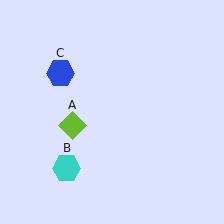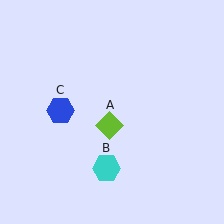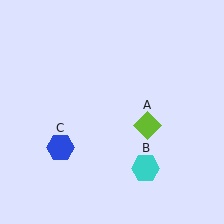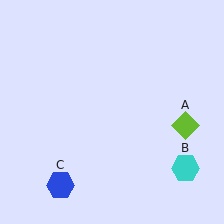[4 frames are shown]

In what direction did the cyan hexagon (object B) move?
The cyan hexagon (object B) moved right.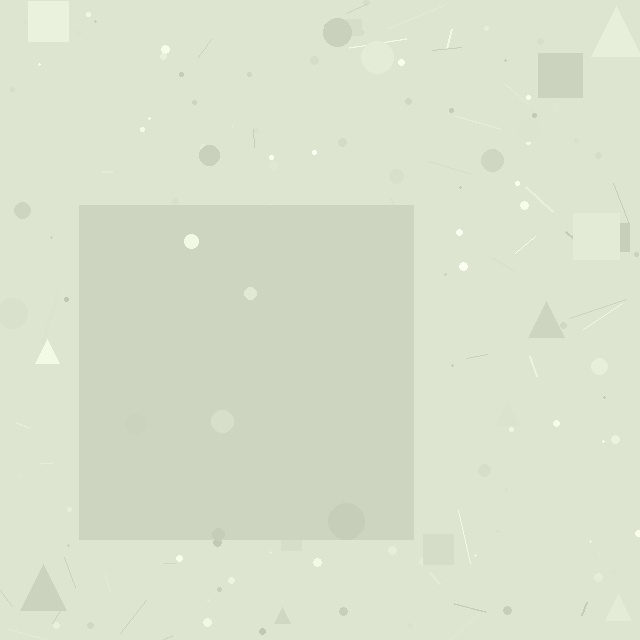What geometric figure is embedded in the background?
A square is embedded in the background.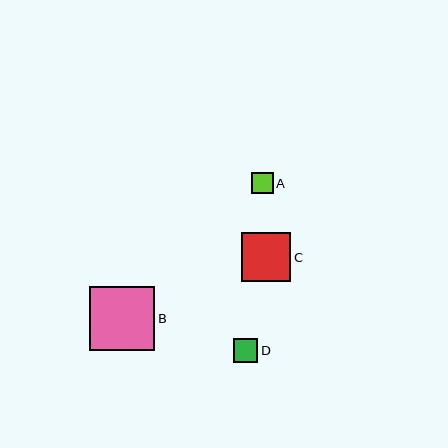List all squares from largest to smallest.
From largest to smallest: B, C, D, A.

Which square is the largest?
Square B is the largest with a size of approximately 65 pixels.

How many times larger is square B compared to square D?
Square B is approximately 2.7 times the size of square D.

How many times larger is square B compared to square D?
Square B is approximately 2.7 times the size of square D.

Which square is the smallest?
Square A is the smallest with a size of approximately 21 pixels.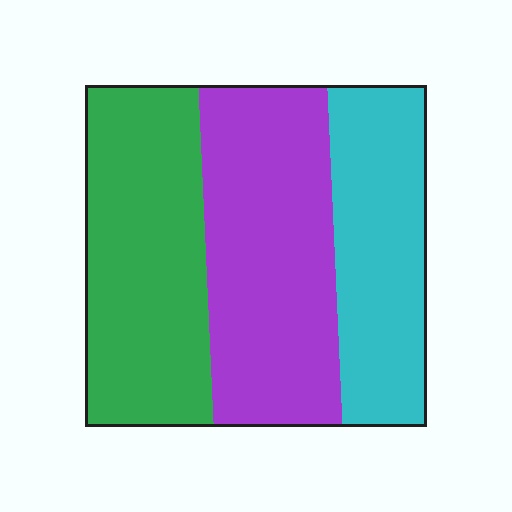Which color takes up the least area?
Cyan, at roughly 25%.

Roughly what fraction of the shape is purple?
Purple covers about 40% of the shape.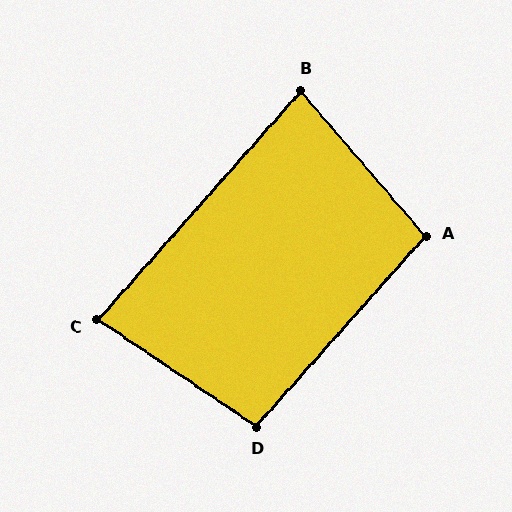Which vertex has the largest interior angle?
A, at approximately 98 degrees.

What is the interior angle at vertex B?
Approximately 82 degrees (acute).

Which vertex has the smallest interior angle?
C, at approximately 82 degrees.